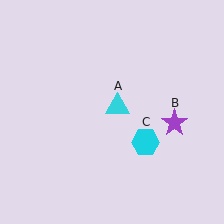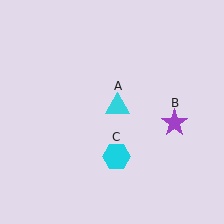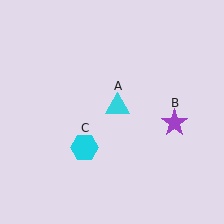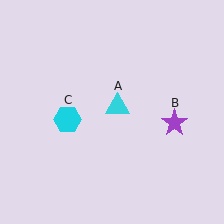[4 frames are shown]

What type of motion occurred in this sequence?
The cyan hexagon (object C) rotated clockwise around the center of the scene.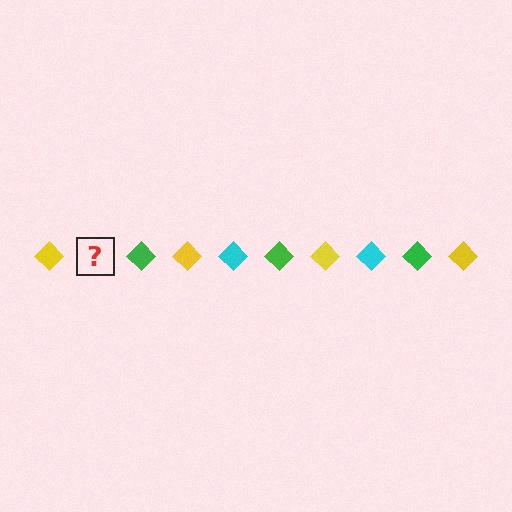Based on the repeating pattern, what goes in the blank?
The blank should be a cyan diamond.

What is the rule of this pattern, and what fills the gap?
The rule is that the pattern cycles through yellow, cyan, green diamonds. The gap should be filled with a cyan diamond.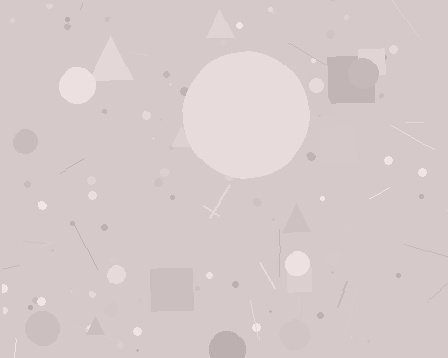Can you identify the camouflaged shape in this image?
The camouflaged shape is a circle.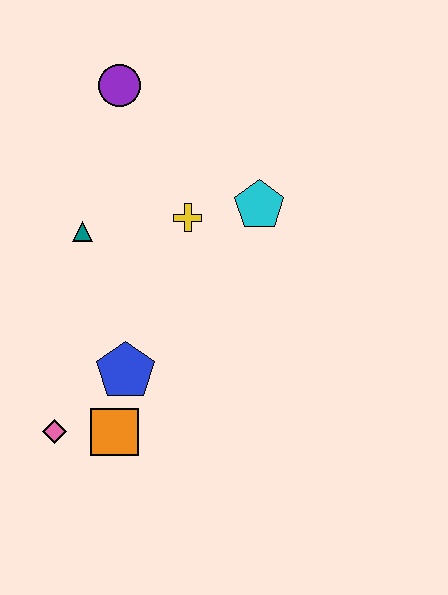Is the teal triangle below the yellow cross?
Yes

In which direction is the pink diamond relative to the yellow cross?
The pink diamond is below the yellow cross.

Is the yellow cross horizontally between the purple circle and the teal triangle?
No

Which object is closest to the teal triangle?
The yellow cross is closest to the teal triangle.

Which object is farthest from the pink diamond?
The purple circle is farthest from the pink diamond.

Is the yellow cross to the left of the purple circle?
No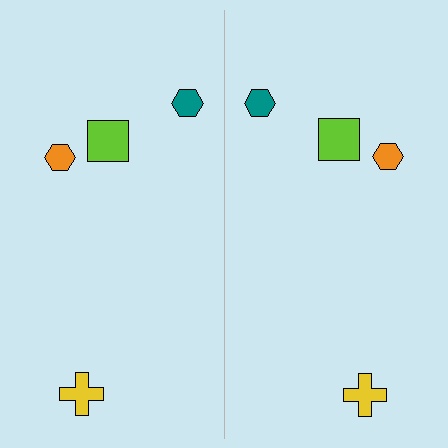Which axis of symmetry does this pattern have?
The pattern has a vertical axis of symmetry running through the center of the image.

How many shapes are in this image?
There are 8 shapes in this image.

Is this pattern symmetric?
Yes, this pattern has bilateral (reflection) symmetry.